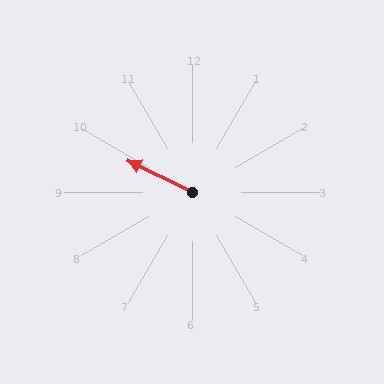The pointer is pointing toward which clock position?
Roughly 10 o'clock.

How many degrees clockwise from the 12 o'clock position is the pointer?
Approximately 296 degrees.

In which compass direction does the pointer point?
Northwest.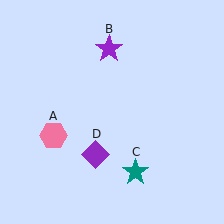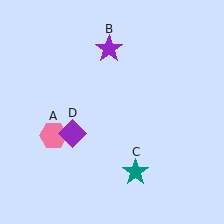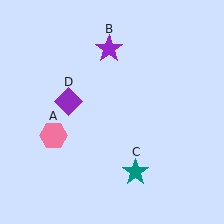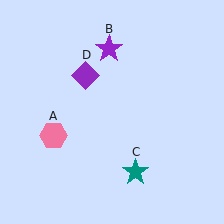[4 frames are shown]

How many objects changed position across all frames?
1 object changed position: purple diamond (object D).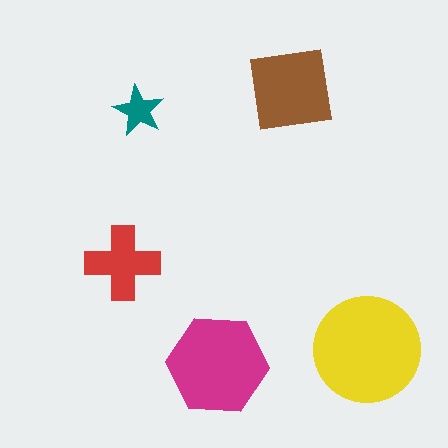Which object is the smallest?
The teal star.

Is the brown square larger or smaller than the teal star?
Larger.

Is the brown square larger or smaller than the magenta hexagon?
Smaller.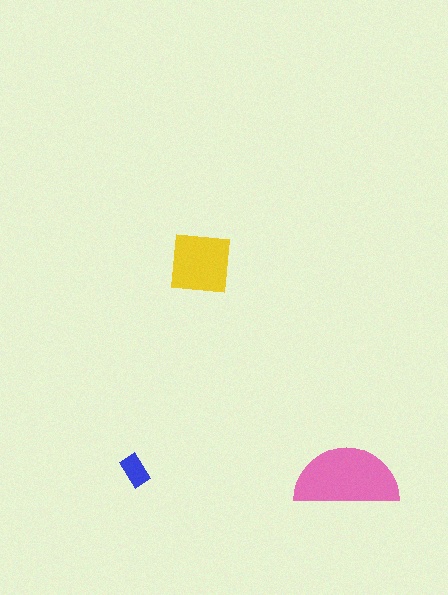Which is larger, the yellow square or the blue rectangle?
The yellow square.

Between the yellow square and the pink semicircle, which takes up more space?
The pink semicircle.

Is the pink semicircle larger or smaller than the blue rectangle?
Larger.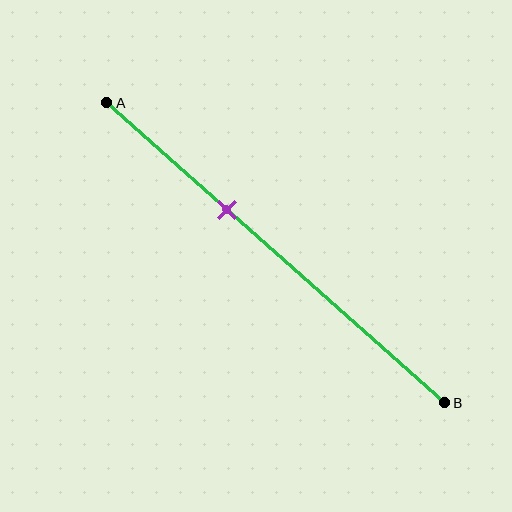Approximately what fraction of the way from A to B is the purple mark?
The purple mark is approximately 35% of the way from A to B.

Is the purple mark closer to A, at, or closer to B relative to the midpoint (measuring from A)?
The purple mark is closer to point A than the midpoint of segment AB.